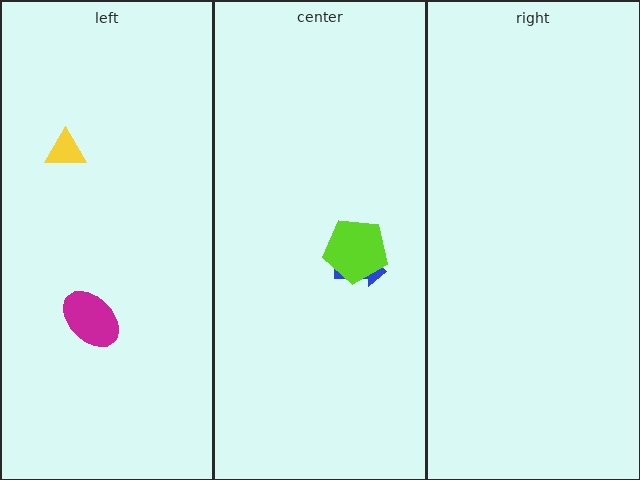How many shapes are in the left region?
2.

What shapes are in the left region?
The yellow triangle, the magenta ellipse.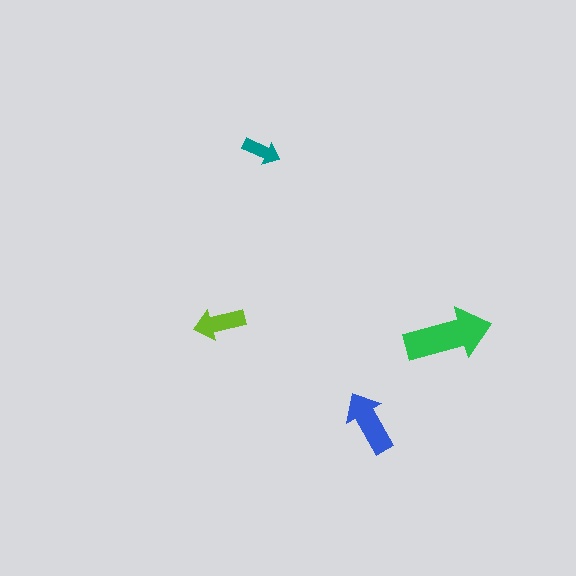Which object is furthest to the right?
The green arrow is rightmost.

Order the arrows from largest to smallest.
the green one, the blue one, the lime one, the teal one.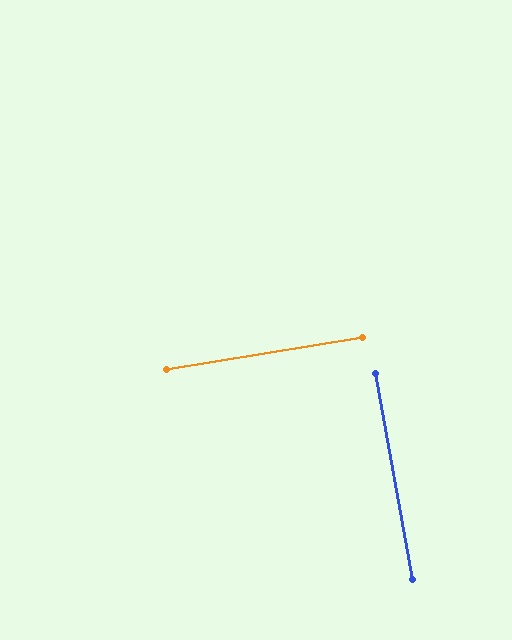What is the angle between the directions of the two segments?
Approximately 89 degrees.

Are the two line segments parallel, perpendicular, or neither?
Perpendicular — they meet at approximately 89°.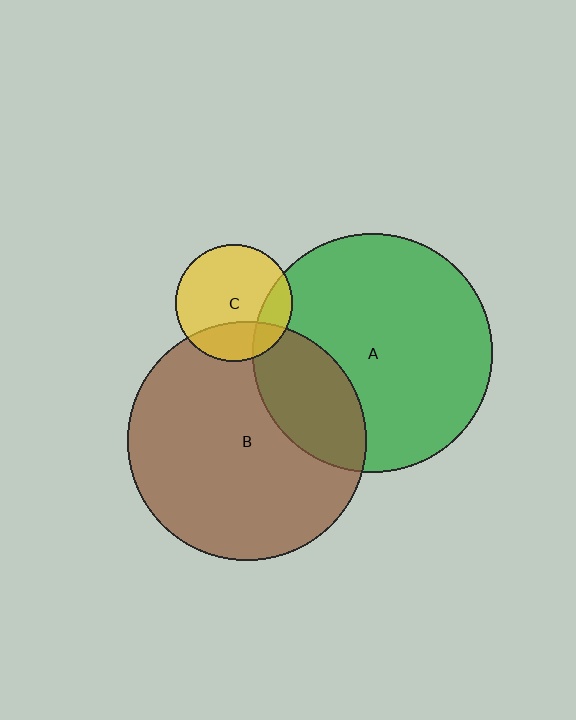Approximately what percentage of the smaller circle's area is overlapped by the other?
Approximately 25%.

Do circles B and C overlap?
Yes.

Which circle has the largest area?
Circle A (green).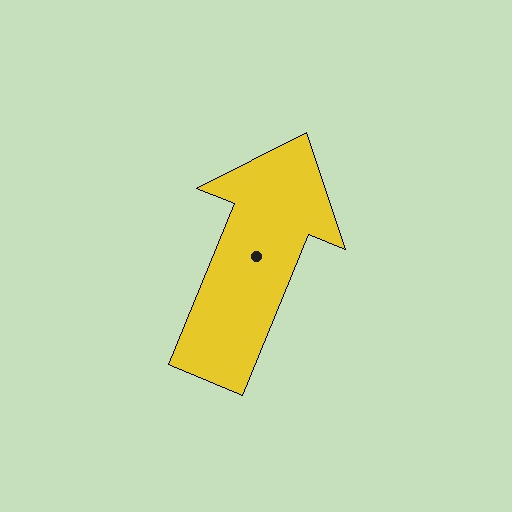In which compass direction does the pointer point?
North.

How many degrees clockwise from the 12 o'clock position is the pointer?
Approximately 22 degrees.